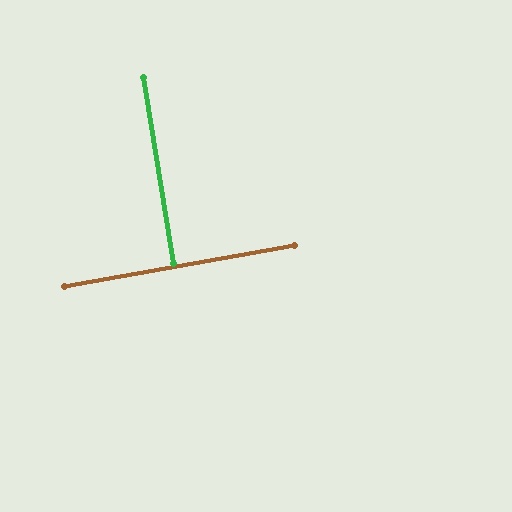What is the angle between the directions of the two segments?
Approximately 89 degrees.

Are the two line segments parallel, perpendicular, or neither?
Perpendicular — they meet at approximately 89°.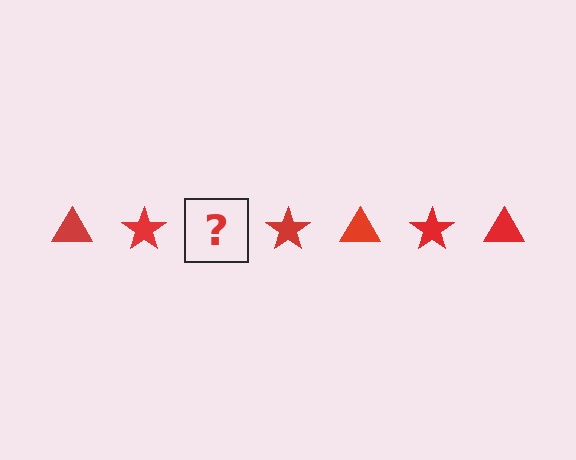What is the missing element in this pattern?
The missing element is a red triangle.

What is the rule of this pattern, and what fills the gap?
The rule is that the pattern cycles through triangle, star shapes in red. The gap should be filled with a red triangle.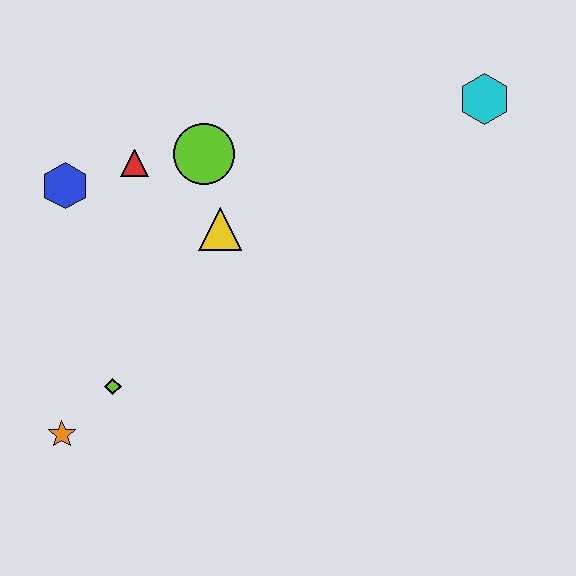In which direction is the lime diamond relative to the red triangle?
The lime diamond is below the red triangle.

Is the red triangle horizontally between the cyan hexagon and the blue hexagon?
Yes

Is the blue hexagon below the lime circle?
Yes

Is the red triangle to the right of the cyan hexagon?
No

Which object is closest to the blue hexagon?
The red triangle is closest to the blue hexagon.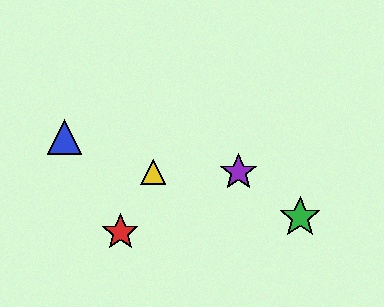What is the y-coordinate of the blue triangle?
The blue triangle is at y≈137.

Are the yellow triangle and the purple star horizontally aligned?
Yes, both are at y≈172.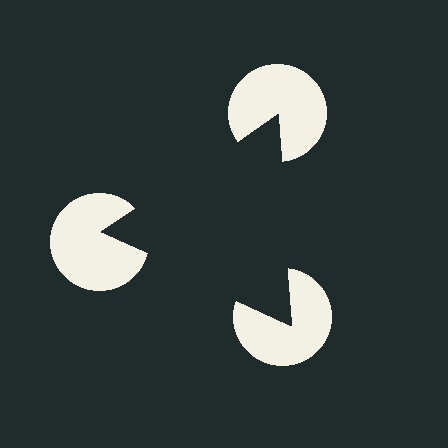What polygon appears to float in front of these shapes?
An illusory triangle — its edges are inferred from the aligned wedge cuts in the pac-man discs, not physically drawn.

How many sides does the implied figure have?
3 sides.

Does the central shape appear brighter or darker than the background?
It typically appears slightly darker than the background, even though no actual brightness change is drawn.